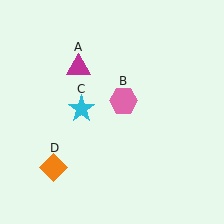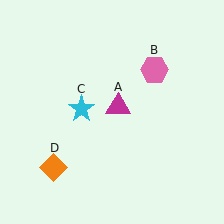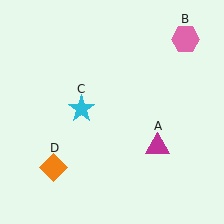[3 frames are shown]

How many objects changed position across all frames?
2 objects changed position: magenta triangle (object A), pink hexagon (object B).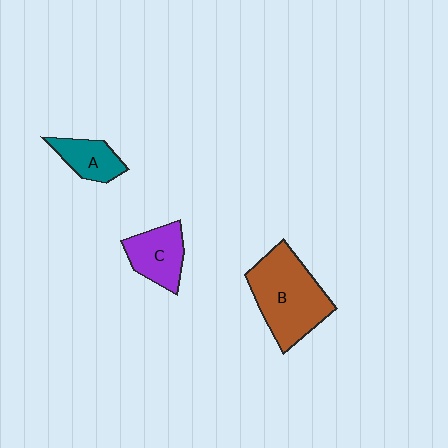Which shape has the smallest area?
Shape A (teal).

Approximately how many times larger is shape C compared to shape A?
Approximately 1.3 times.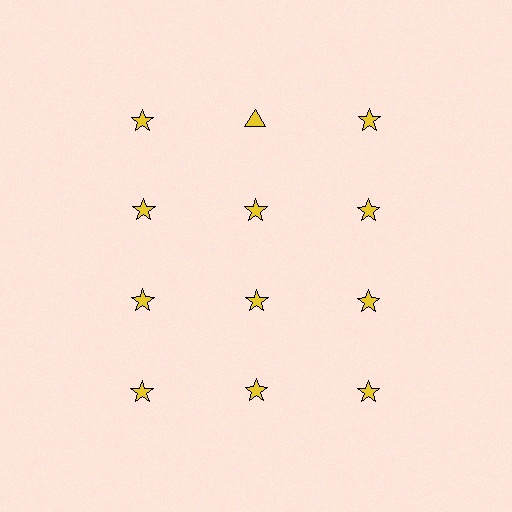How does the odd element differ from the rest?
It has a different shape: triangle instead of star.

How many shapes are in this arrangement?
There are 12 shapes arranged in a grid pattern.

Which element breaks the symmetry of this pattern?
The yellow triangle in the top row, second from left column breaks the symmetry. All other shapes are yellow stars.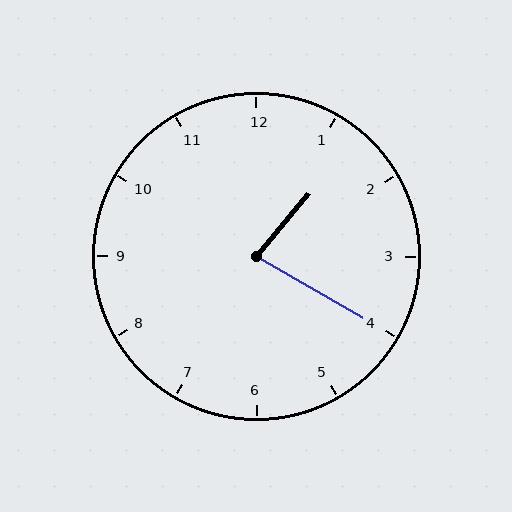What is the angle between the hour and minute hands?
Approximately 80 degrees.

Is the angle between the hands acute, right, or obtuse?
It is acute.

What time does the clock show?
1:20.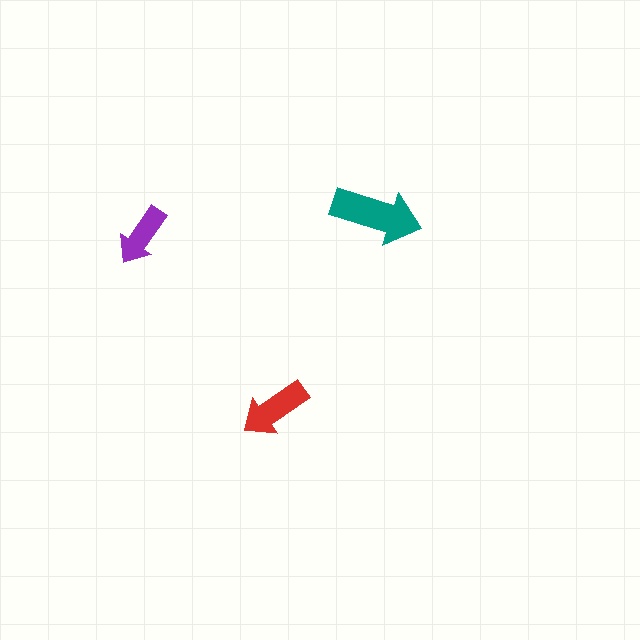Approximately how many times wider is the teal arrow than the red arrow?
About 1.5 times wider.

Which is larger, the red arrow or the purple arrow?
The red one.